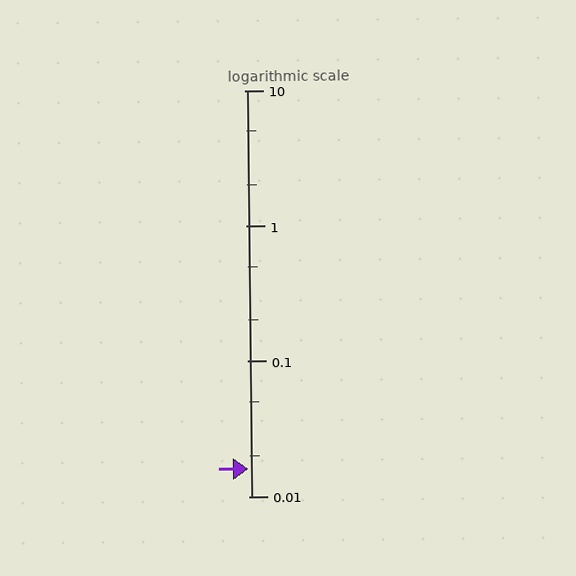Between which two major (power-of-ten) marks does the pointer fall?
The pointer is between 0.01 and 0.1.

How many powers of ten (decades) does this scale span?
The scale spans 3 decades, from 0.01 to 10.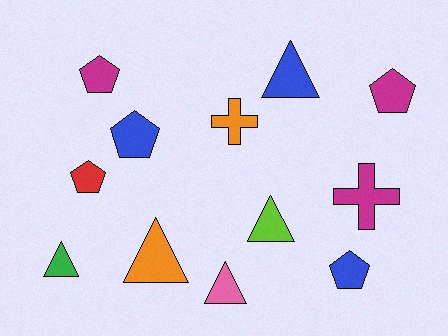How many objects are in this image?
There are 12 objects.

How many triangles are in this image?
There are 5 triangles.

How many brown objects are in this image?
There are no brown objects.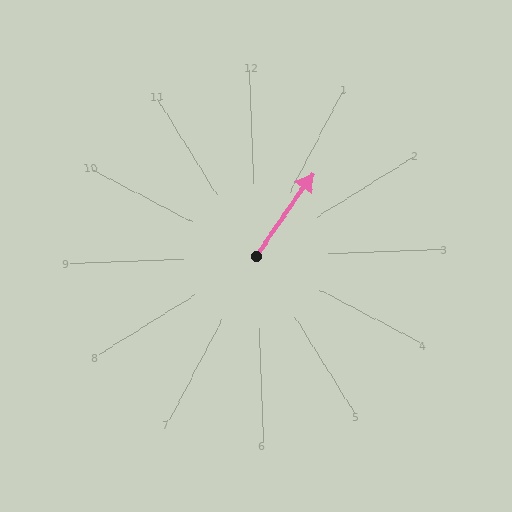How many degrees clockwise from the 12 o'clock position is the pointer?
Approximately 37 degrees.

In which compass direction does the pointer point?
Northeast.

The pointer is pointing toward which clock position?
Roughly 1 o'clock.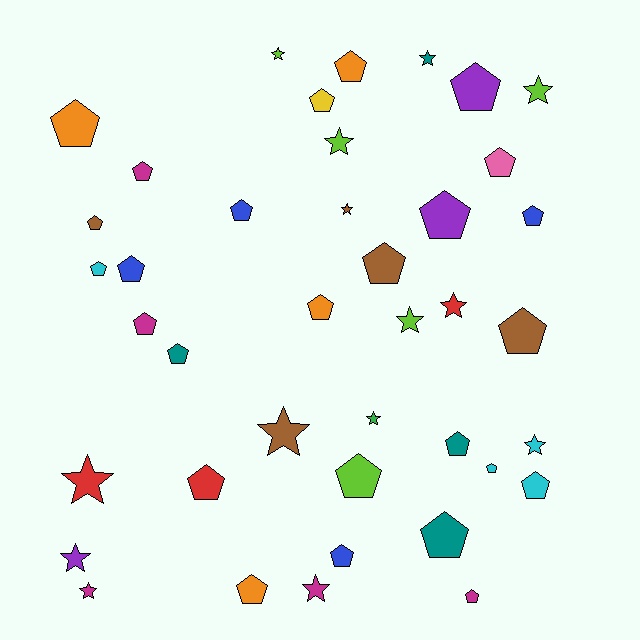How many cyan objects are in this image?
There are 4 cyan objects.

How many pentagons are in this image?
There are 26 pentagons.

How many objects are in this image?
There are 40 objects.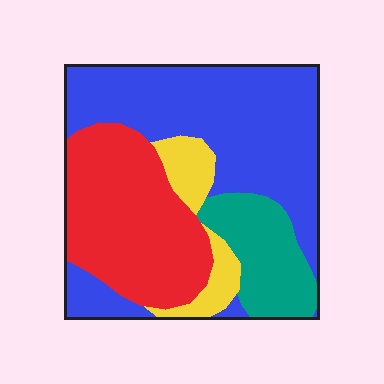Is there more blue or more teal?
Blue.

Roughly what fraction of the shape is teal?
Teal takes up about one eighth (1/8) of the shape.